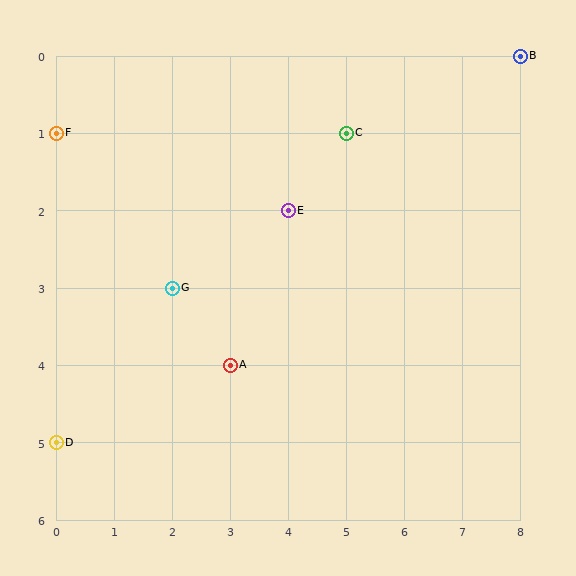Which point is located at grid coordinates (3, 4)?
Point A is at (3, 4).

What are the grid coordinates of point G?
Point G is at grid coordinates (2, 3).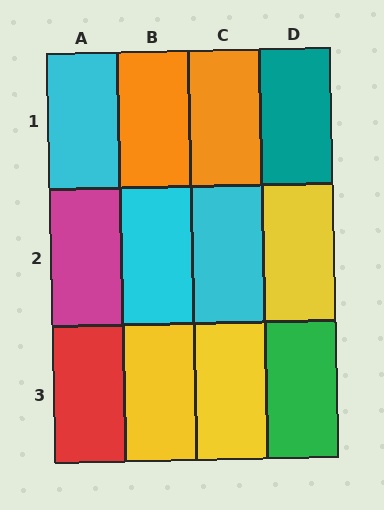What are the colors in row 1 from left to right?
Cyan, orange, orange, teal.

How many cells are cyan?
3 cells are cyan.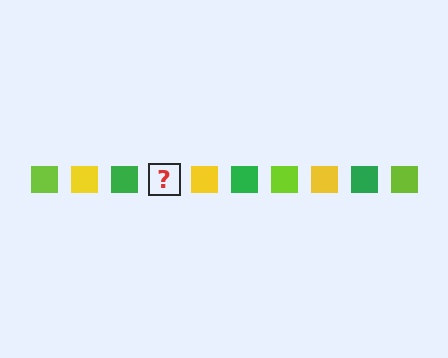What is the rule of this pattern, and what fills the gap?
The rule is that the pattern cycles through lime, yellow, green squares. The gap should be filled with a lime square.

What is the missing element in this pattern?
The missing element is a lime square.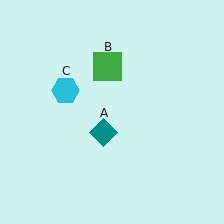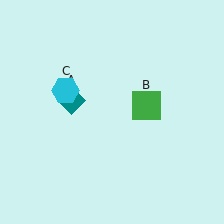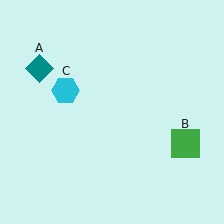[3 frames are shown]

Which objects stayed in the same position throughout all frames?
Cyan hexagon (object C) remained stationary.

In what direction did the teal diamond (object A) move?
The teal diamond (object A) moved up and to the left.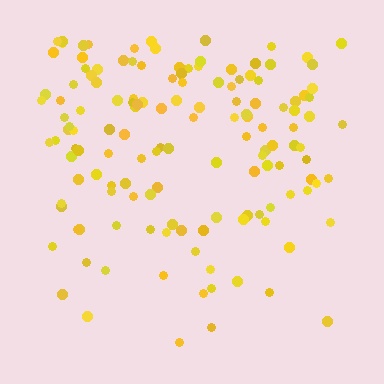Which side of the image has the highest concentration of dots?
The top.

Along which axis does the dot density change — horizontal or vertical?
Vertical.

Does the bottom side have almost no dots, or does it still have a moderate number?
Still a moderate number, just noticeably fewer than the top.